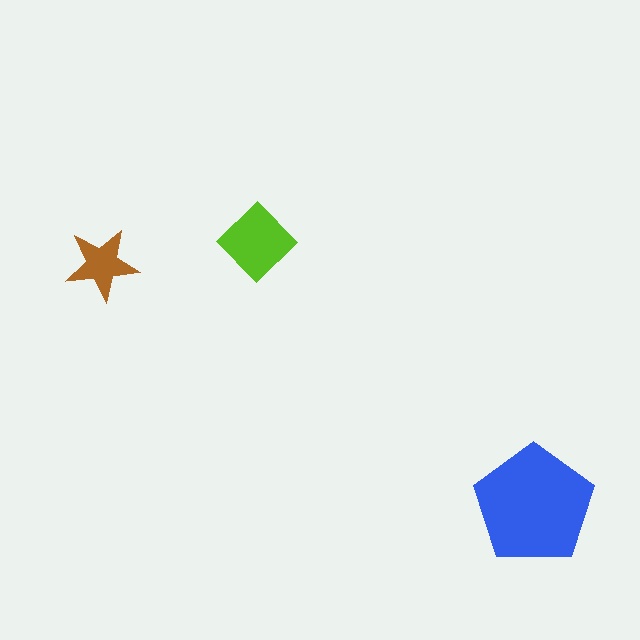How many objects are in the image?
There are 3 objects in the image.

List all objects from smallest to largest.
The brown star, the lime diamond, the blue pentagon.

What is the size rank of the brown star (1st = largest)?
3rd.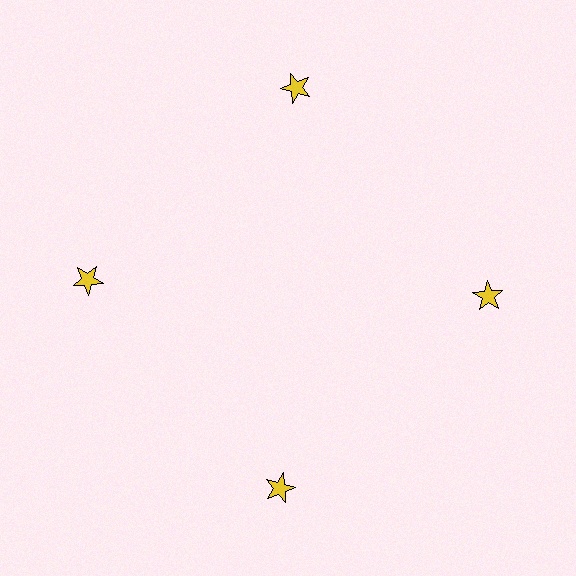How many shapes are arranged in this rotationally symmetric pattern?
There are 4 shapes, arranged in 4 groups of 1.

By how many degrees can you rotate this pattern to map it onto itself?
The pattern maps onto itself every 90 degrees of rotation.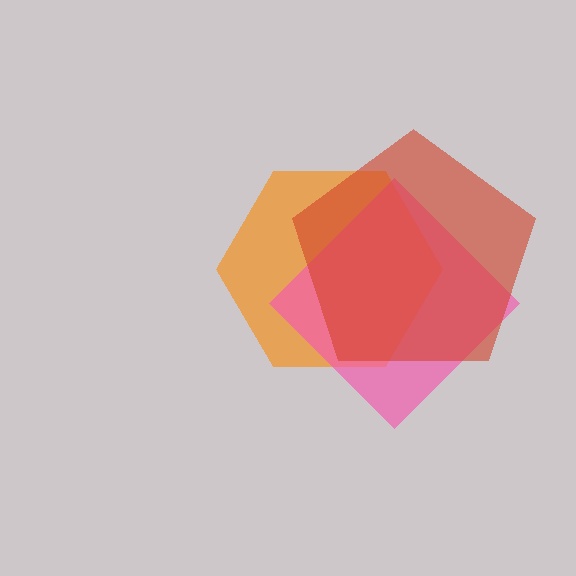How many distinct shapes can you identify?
There are 3 distinct shapes: an orange hexagon, a pink diamond, a red pentagon.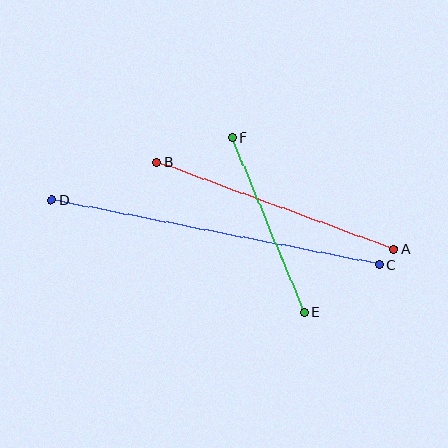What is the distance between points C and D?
The distance is approximately 333 pixels.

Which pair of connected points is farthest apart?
Points C and D are farthest apart.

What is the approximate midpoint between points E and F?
The midpoint is at approximately (268, 225) pixels.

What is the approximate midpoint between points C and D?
The midpoint is at approximately (216, 233) pixels.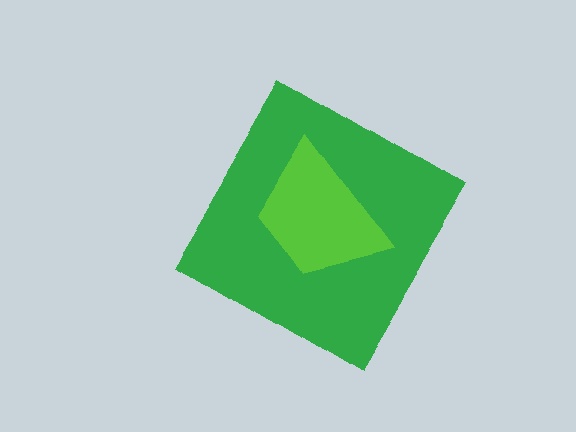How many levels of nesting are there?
2.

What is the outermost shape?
The green diamond.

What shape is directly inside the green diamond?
The lime trapezoid.